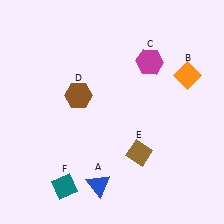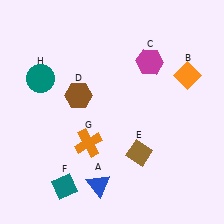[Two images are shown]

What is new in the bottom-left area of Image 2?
An orange cross (G) was added in the bottom-left area of Image 2.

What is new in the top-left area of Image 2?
A teal circle (H) was added in the top-left area of Image 2.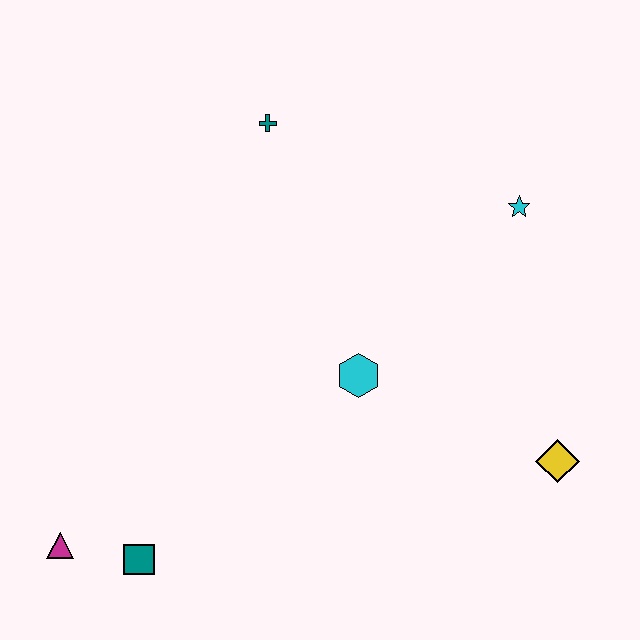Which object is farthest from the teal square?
The cyan star is farthest from the teal square.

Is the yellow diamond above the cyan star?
No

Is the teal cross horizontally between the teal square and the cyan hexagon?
Yes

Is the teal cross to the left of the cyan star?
Yes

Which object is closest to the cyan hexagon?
The yellow diamond is closest to the cyan hexagon.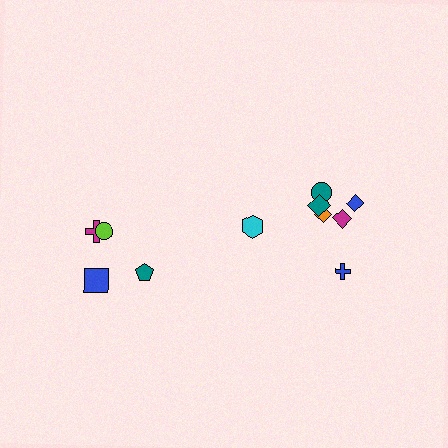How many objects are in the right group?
There are 7 objects.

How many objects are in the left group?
There are 4 objects.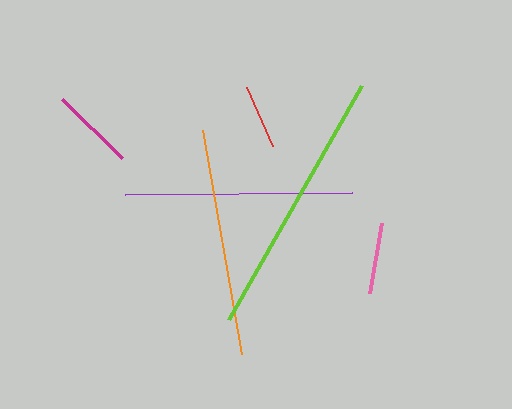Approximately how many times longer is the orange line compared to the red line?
The orange line is approximately 3.5 times the length of the red line.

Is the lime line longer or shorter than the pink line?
The lime line is longer than the pink line.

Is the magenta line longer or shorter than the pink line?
The magenta line is longer than the pink line.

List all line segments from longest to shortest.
From longest to shortest: lime, orange, purple, magenta, pink, red.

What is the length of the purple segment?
The purple segment is approximately 227 pixels long.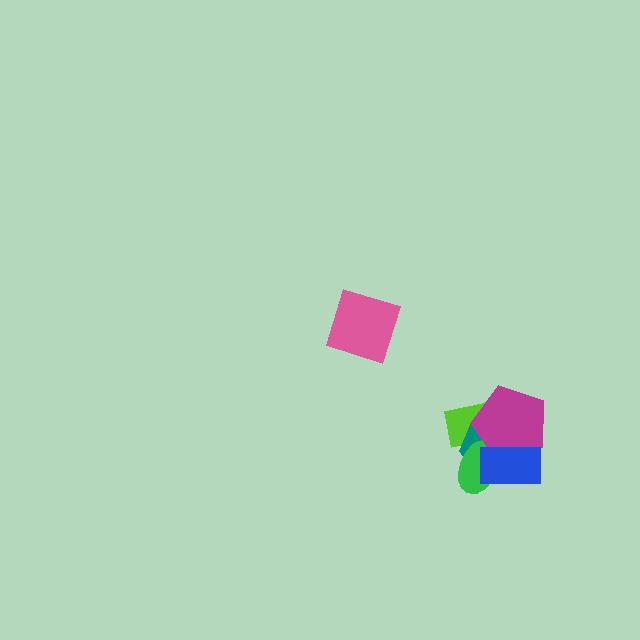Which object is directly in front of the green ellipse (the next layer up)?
The magenta pentagon is directly in front of the green ellipse.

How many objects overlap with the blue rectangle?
4 objects overlap with the blue rectangle.